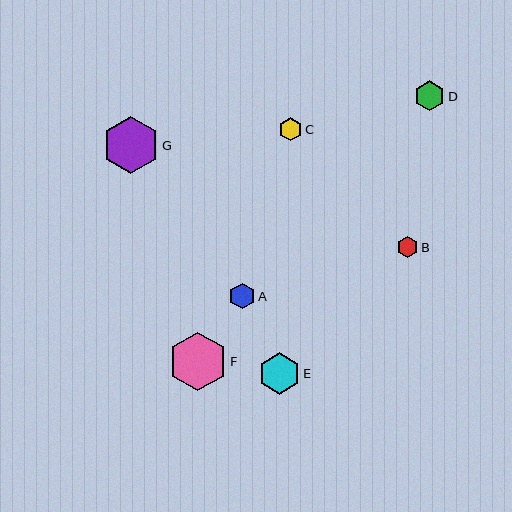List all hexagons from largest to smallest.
From largest to smallest: F, G, E, D, A, C, B.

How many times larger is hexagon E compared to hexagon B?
Hexagon E is approximately 2.0 times the size of hexagon B.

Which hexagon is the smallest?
Hexagon B is the smallest with a size of approximately 21 pixels.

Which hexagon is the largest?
Hexagon F is the largest with a size of approximately 59 pixels.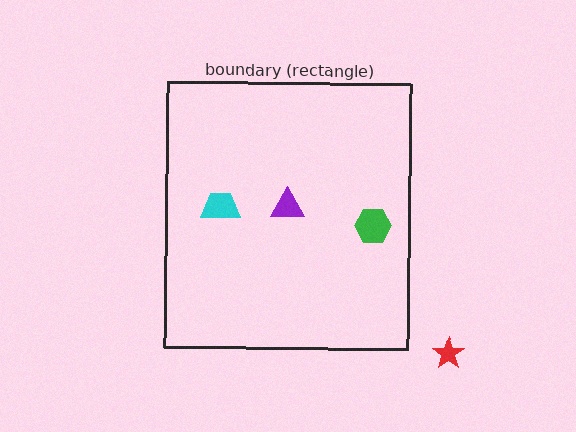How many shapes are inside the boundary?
3 inside, 1 outside.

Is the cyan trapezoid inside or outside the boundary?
Inside.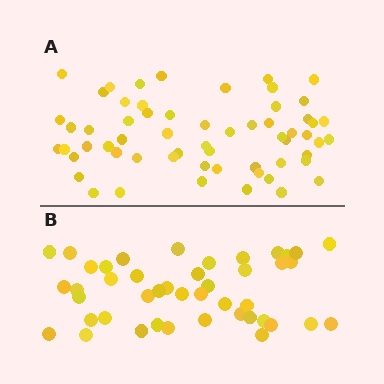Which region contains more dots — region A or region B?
Region A (the top region) has more dots.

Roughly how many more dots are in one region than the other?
Region A has approximately 15 more dots than region B.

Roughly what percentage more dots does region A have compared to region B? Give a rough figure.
About 35% more.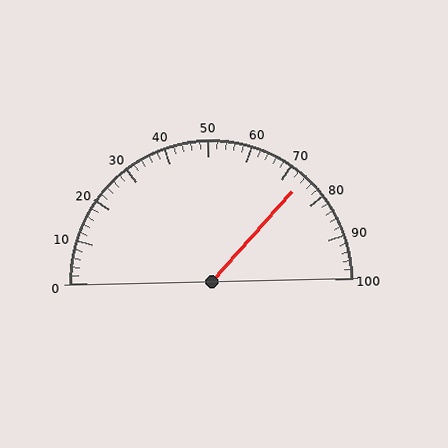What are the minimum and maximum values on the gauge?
The gauge ranges from 0 to 100.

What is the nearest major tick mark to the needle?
The nearest major tick mark is 70.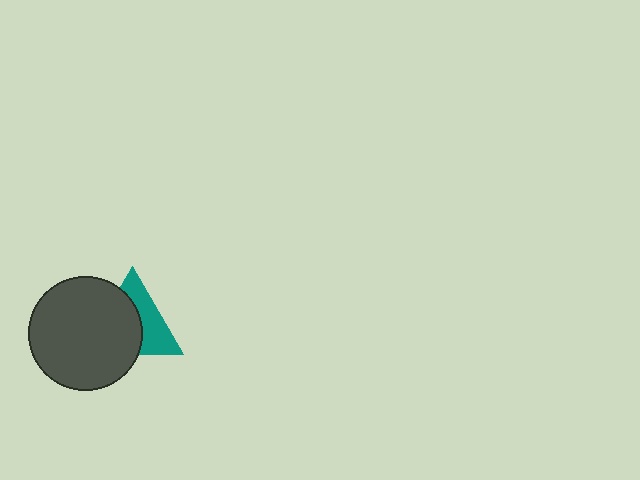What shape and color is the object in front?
The object in front is a dark gray circle.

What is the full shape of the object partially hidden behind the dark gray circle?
The partially hidden object is a teal triangle.